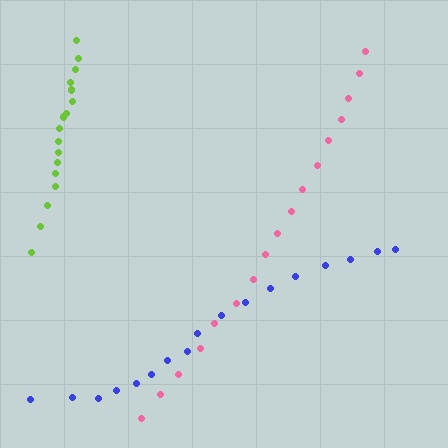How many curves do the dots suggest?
There are 3 distinct paths.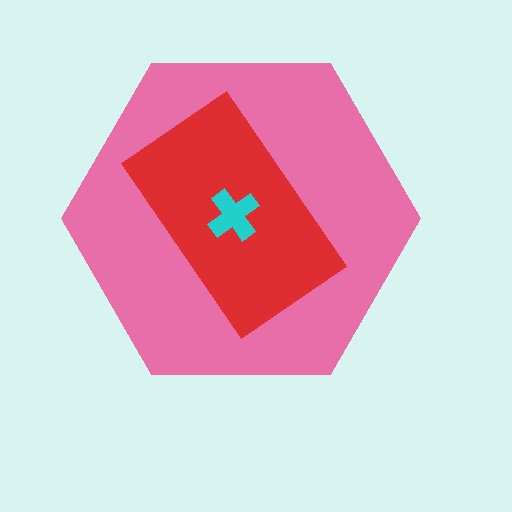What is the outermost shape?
The pink hexagon.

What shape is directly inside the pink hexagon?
The red rectangle.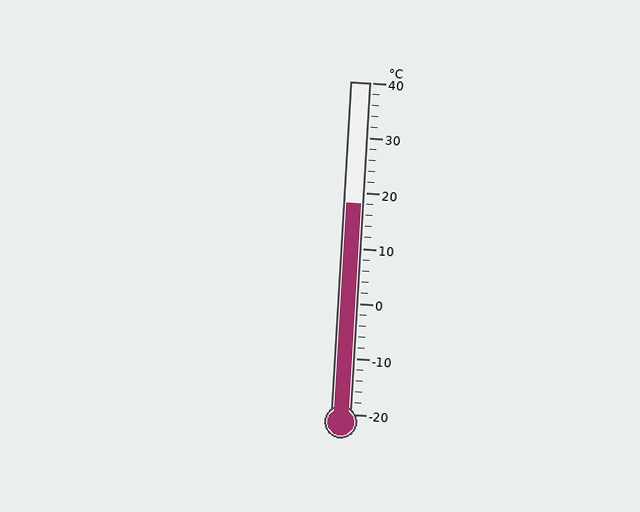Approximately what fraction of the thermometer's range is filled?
The thermometer is filled to approximately 65% of its range.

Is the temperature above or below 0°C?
The temperature is above 0°C.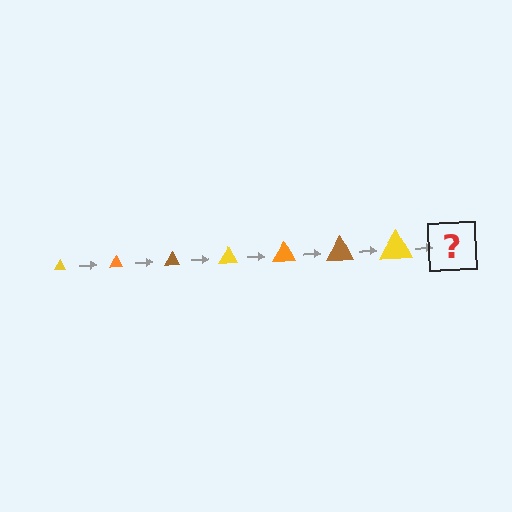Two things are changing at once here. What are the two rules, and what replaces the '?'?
The two rules are that the triangle grows larger each step and the color cycles through yellow, orange, and brown. The '?' should be an orange triangle, larger than the previous one.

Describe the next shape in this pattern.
It should be an orange triangle, larger than the previous one.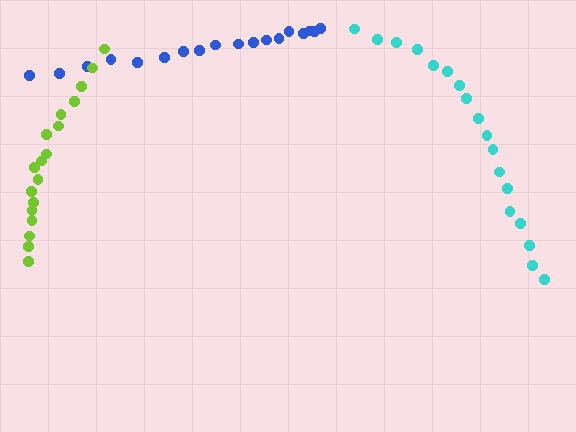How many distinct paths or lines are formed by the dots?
There are 3 distinct paths.